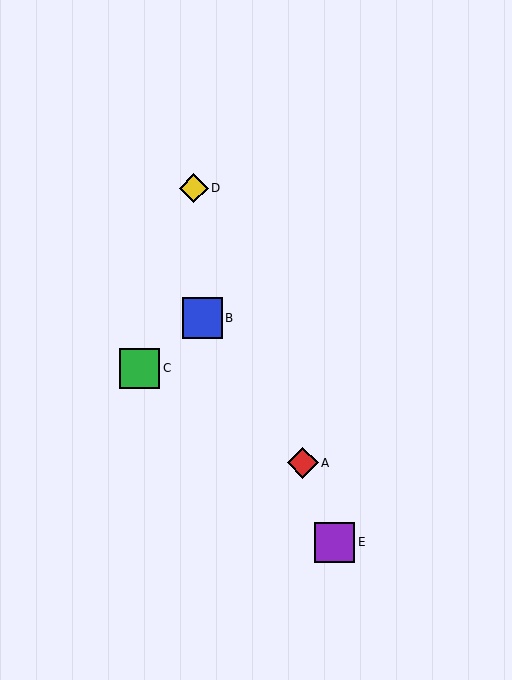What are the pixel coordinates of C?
Object C is at (140, 369).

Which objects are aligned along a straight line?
Objects A, D, E are aligned along a straight line.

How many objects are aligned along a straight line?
3 objects (A, D, E) are aligned along a straight line.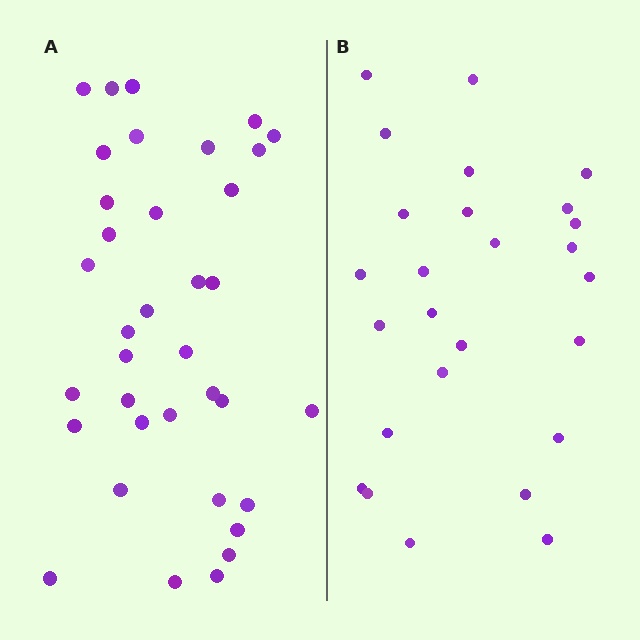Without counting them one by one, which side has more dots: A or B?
Region A (the left region) has more dots.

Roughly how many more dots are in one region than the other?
Region A has roughly 10 or so more dots than region B.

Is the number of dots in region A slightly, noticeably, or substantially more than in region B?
Region A has noticeably more, but not dramatically so. The ratio is roughly 1.4 to 1.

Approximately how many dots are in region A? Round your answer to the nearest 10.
About 40 dots. (The exact count is 36, which rounds to 40.)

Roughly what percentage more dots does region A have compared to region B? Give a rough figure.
About 40% more.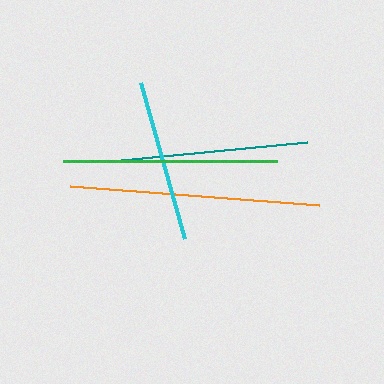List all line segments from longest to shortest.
From longest to shortest: orange, green, teal, cyan.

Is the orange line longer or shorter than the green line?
The orange line is longer than the green line.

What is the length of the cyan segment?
The cyan segment is approximately 162 pixels long.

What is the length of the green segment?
The green segment is approximately 215 pixels long.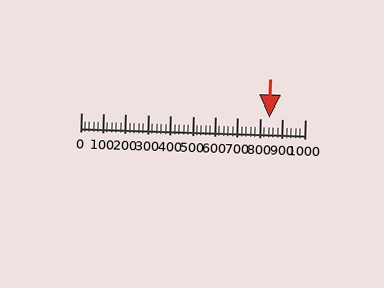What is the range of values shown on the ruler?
The ruler shows values from 0 to 1000.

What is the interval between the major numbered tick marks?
The major tick marks are spaced 100 units apart.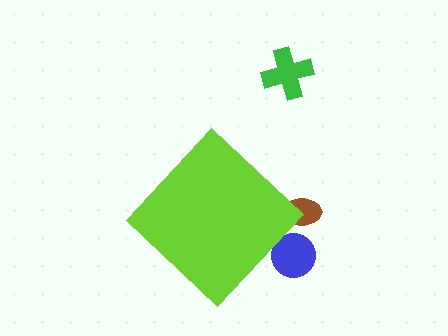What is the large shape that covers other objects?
A lime diamond.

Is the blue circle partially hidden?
Yes, the blue circle is partially hidden behind the lime diamond.